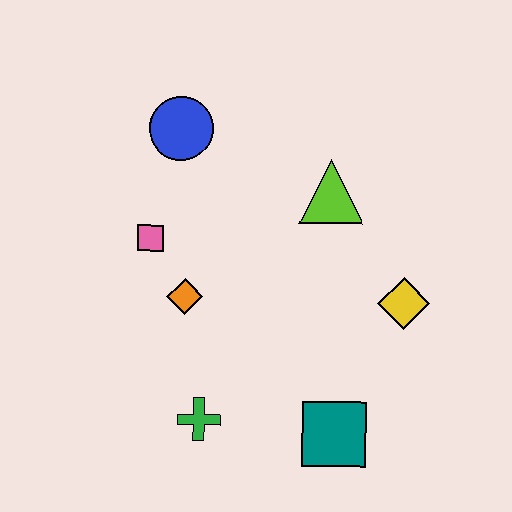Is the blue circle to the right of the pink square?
Yes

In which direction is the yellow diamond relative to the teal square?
The yellow diamond is above the teal square.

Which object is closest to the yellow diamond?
The lime triangle is closest to the yellow diamond.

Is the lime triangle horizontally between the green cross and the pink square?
No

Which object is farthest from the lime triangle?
The green cross is farthest from the lime triangle.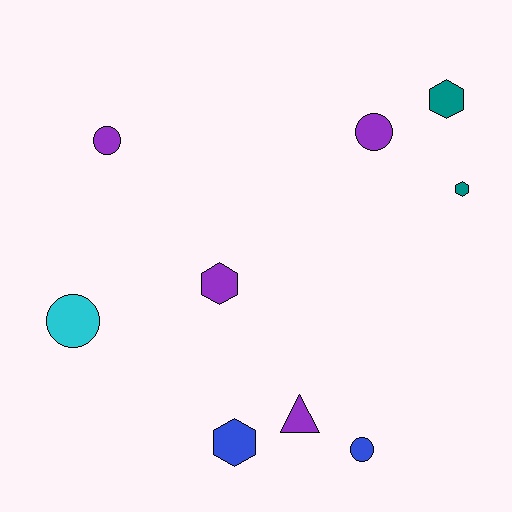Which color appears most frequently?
Purple, with 4 objects.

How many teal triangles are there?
There are no teal triangles.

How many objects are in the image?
There are 9 objects.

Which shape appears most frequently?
Hexagon, with 4 objects.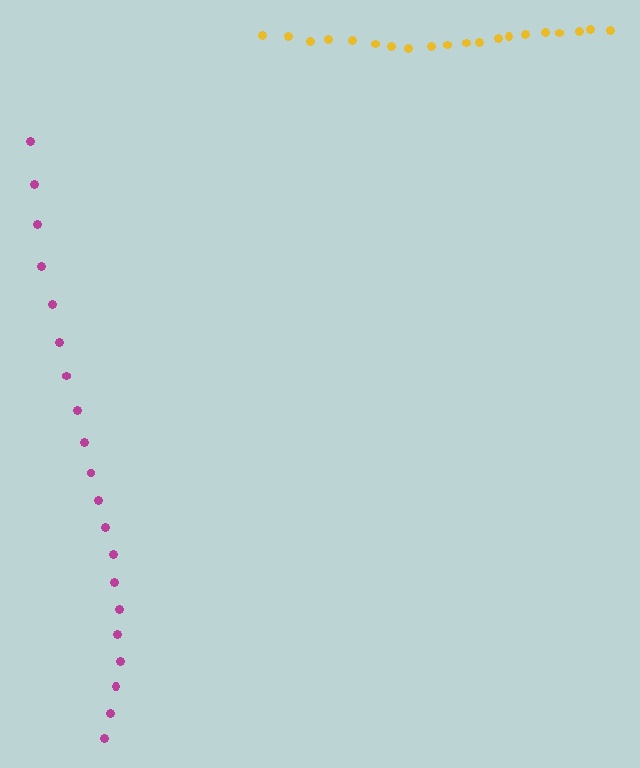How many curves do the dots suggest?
There are 2 distinct paths.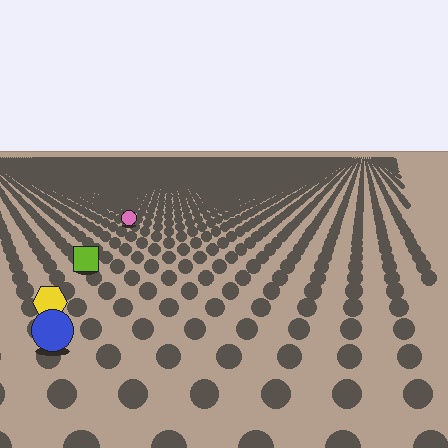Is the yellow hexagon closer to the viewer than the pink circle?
Yes. The yellow hexagon is closer — you can tell from the texture gradient: the ground texture is coarser near it.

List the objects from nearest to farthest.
From nearest to farthest: the blue circle, the yellow hexagon, the lime square, the pink circle.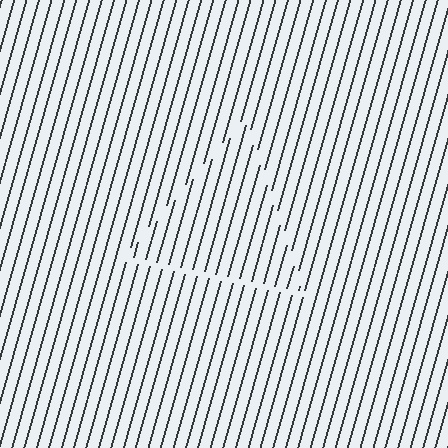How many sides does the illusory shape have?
3 sides — the line-ends trace a triangle.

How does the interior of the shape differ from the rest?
The interior of the shape contains the same grating, shifted by half a period — the contour is defined by the phase discontinuity where line-ends from the inner and outer gratings abut.